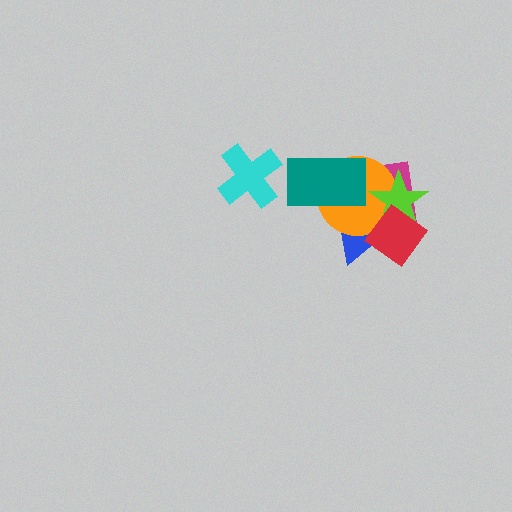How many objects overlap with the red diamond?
4 objects overlap with the red diamond.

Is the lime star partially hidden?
Yes, it is partially covered by another shape.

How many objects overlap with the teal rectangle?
3 objects overlap with the teal rectangle.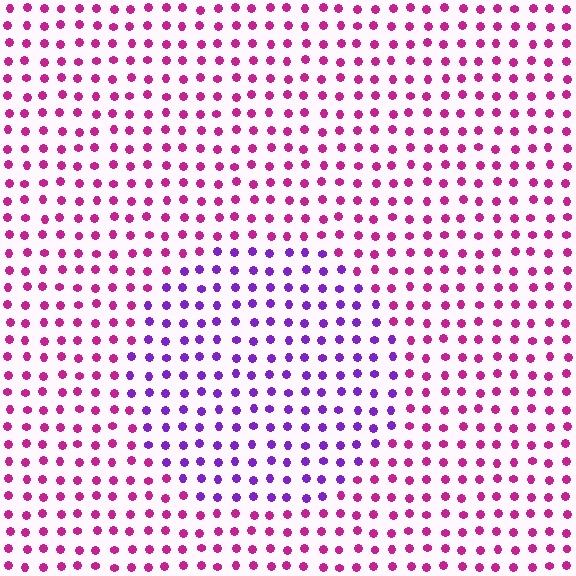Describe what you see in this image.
The image is filled with small magenta elements in a uniform arrangement. A circle-shaped region is visible where the elements are tinted to a slightly different hue, forming a subtle color boundary.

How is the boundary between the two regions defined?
The boundary is defined purely by a slight shift in hue (about 45 degrees). Spacing, size, and orientation are identical on both sides.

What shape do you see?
I see a circle.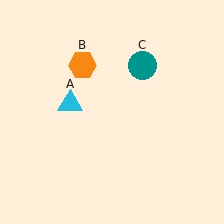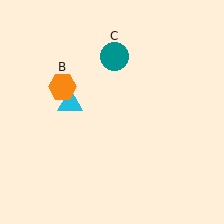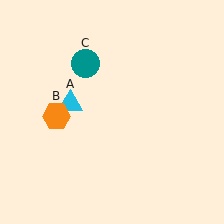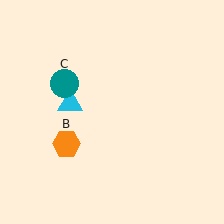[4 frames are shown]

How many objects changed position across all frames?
2 objects changed position: orange hexagon (object B), teal circle (object C).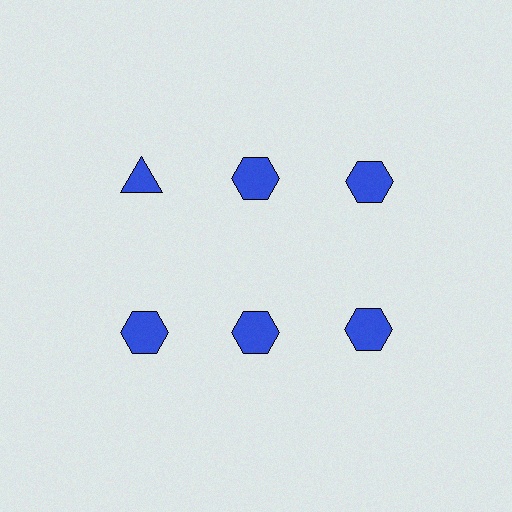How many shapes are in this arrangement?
There are 6 shapes arranged in a grid pattern.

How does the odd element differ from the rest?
It has a different shape: triangle instead of hexagon.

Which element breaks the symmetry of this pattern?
The blue triangle in the top row, leftmost column breaks the symmetry. All other shapes are blue hexagons.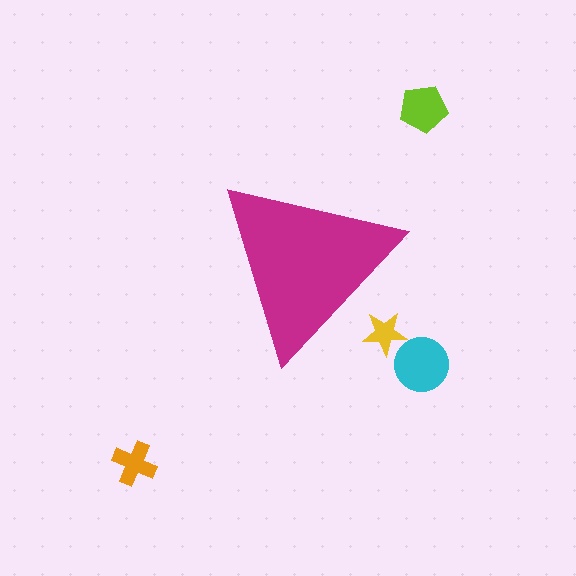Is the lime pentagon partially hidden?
No, the lime pentagon is fully visible.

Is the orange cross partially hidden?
No, the orange cross is fully visible.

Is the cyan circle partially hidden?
No, the cyan circle is fully visible.